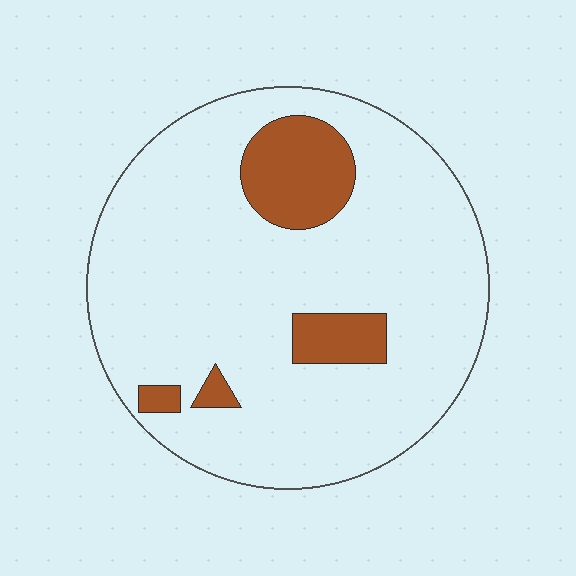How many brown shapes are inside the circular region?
4.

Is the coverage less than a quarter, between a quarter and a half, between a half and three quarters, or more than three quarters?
Less than a quarter.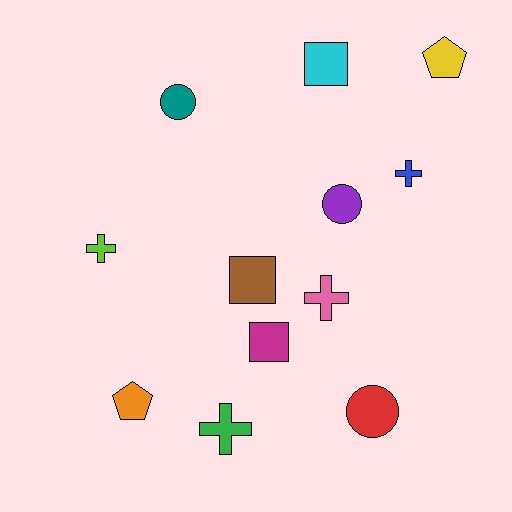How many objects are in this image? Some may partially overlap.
There are 12 objects.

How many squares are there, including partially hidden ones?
There are 3 squares.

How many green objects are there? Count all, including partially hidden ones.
There is 1 green object.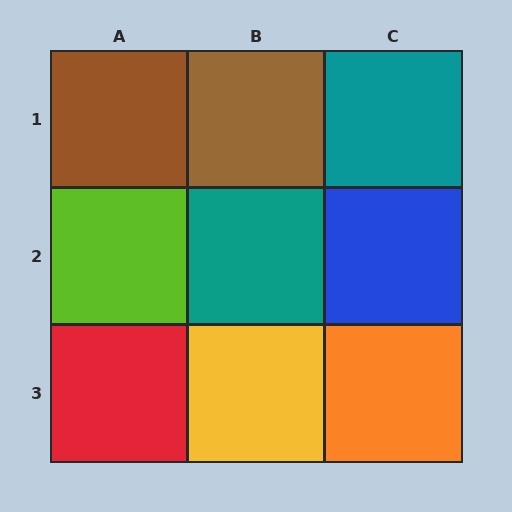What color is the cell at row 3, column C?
Orange.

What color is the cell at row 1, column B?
Brown.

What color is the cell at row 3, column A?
Red.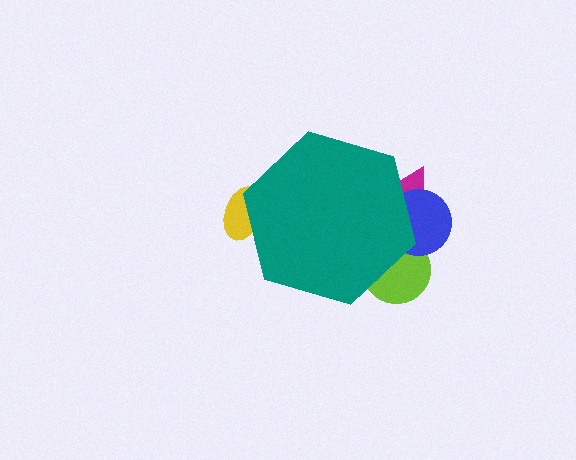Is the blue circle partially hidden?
Yes, the blue circle is partially hidden behind the teal hexagon.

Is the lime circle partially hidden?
Yes, the lime circle is partially hidden behind the teal hexagon.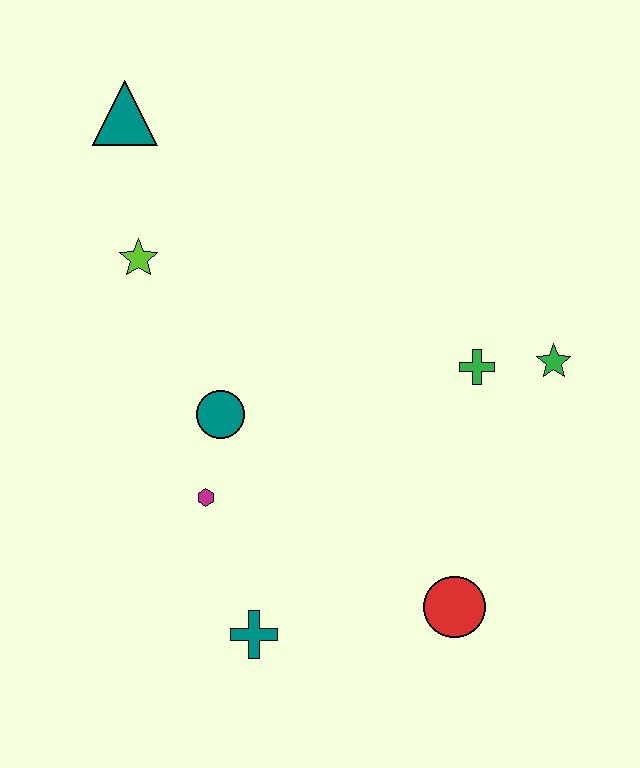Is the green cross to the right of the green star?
No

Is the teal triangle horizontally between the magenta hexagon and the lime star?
No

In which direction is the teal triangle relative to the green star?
The teal triangle is to the left of the green star.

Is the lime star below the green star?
No